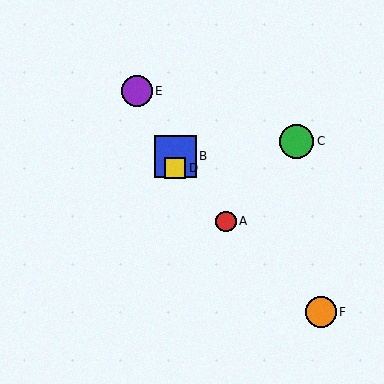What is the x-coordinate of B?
Object B is at x≈175.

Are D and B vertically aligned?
Yes, both are at x≈175.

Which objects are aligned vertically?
Objects B, D are aligned vertically.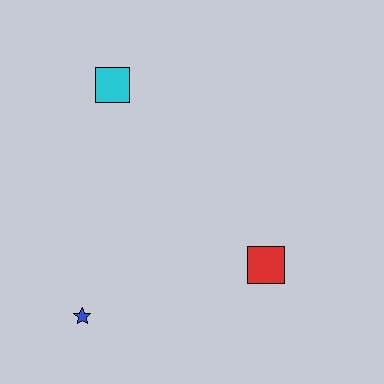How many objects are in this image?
There are 3 objects.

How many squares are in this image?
There are 2 squares.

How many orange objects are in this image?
There are no orange objects.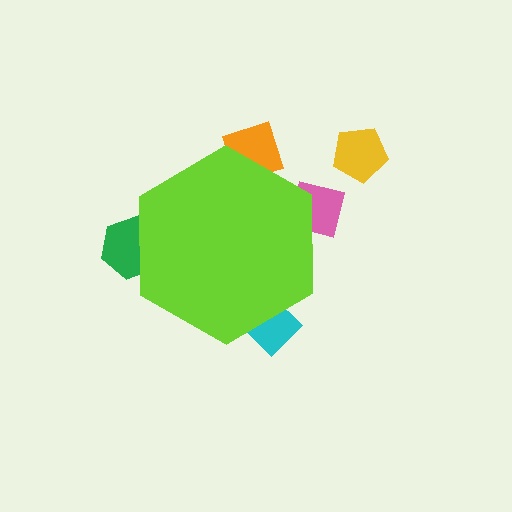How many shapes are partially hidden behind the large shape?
4 shapes are partially hidden.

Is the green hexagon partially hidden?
Yes, the green hexagon is partially hidden behind the lime hexagon.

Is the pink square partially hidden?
Yes, the pink square is partially hidden behind the lime hexagon.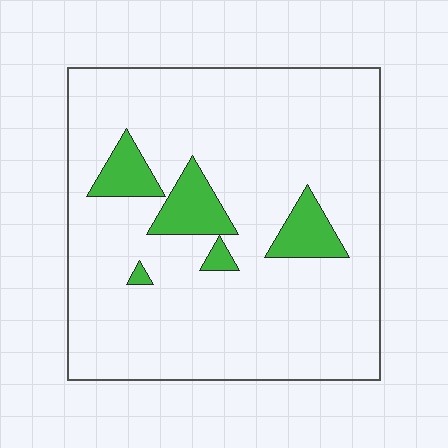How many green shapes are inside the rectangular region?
5.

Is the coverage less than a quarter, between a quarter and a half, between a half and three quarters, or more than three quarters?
Less than a quarter.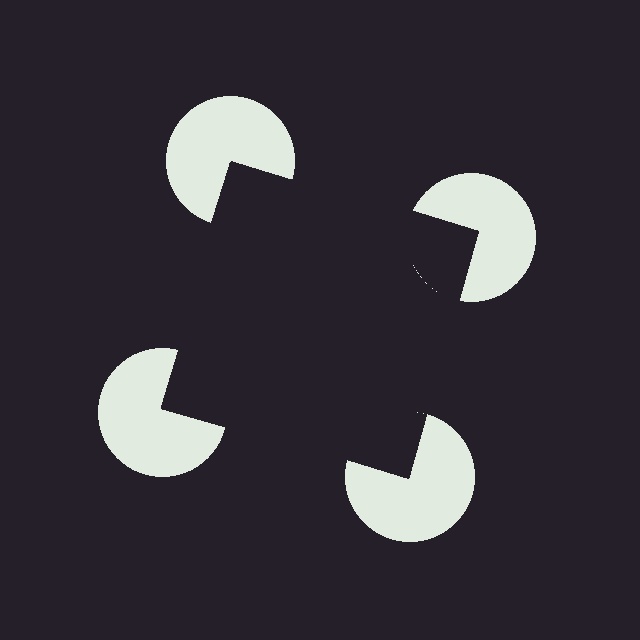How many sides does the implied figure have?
4 sides.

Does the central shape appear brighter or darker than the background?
It typically appears slightly darker than the background, even though no actual brightness change is drawn.